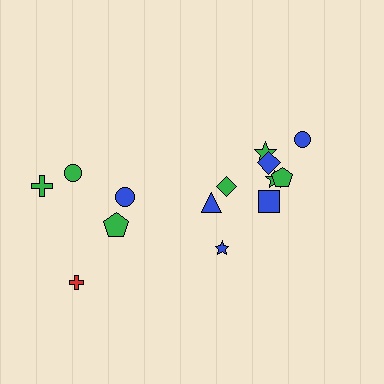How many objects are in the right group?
There are 8 objects.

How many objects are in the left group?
There are 6 objects.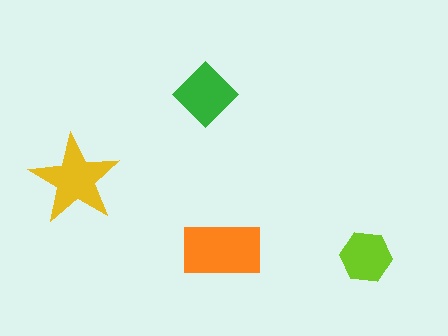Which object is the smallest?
The lime hexagon.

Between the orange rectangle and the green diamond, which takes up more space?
The orange rectangle.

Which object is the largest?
The orange rectangle.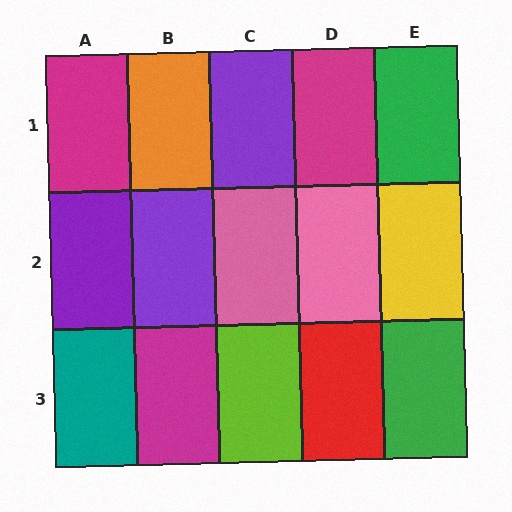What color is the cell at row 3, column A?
Teal.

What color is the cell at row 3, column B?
Magenta.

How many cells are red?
1 cell is red.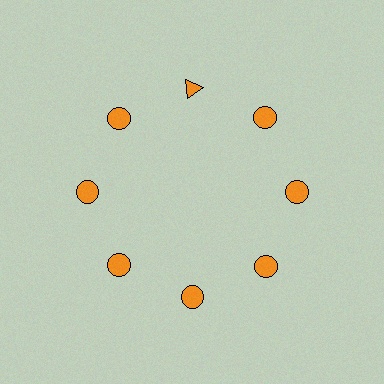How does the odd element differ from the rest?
It has a different shape: triangle instead of circle.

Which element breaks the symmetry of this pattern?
The orange triangle at roughly the 12 o'clock position breaks the symmetry. All other shapes are orange circles.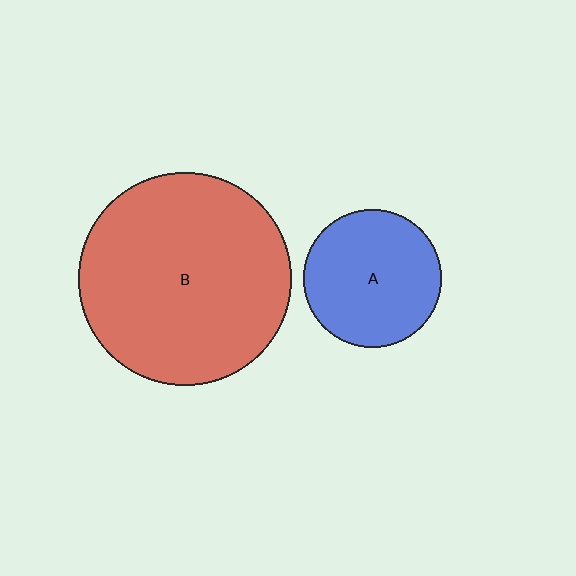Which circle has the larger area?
Circle B (red).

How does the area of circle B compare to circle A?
Approximately 2.4 times.